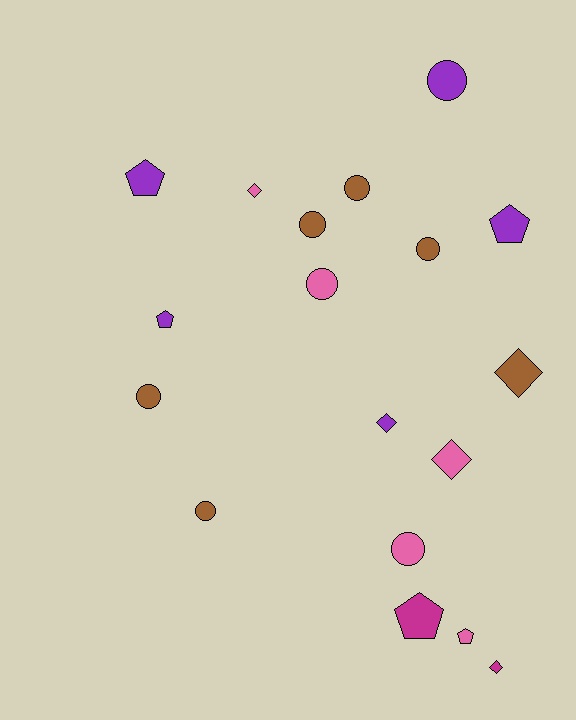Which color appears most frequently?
Brown, with 6 objects.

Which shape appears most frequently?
Circle, with 8 objects.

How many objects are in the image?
There are 18 objects.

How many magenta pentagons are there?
There is 1 magenta pentagon.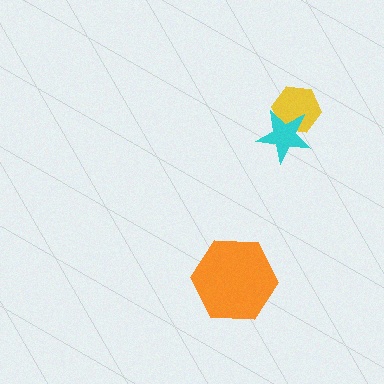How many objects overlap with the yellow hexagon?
1 object overlaps with the yellow hexagon.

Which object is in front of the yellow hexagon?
The cyan star is in front of the yellow hexagon.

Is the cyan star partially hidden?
No, no other shape covers it.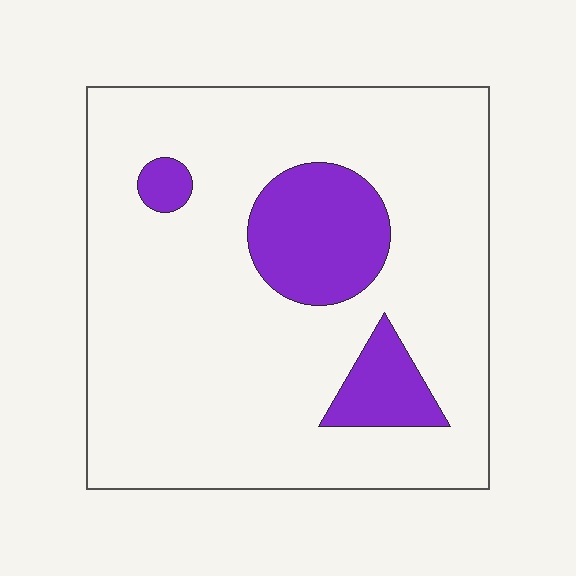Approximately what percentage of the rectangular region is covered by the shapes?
Approximately 15%.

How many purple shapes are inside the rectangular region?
3.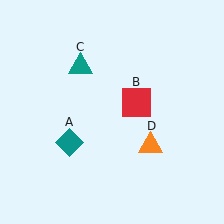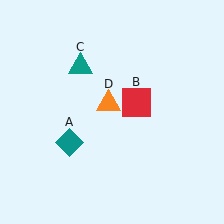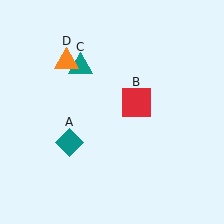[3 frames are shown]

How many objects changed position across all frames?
1 object changed position: orange triangle (object D).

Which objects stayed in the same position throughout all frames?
Teal diamond (object A) and red square (object B) and teal triangle (object C) remained stationary.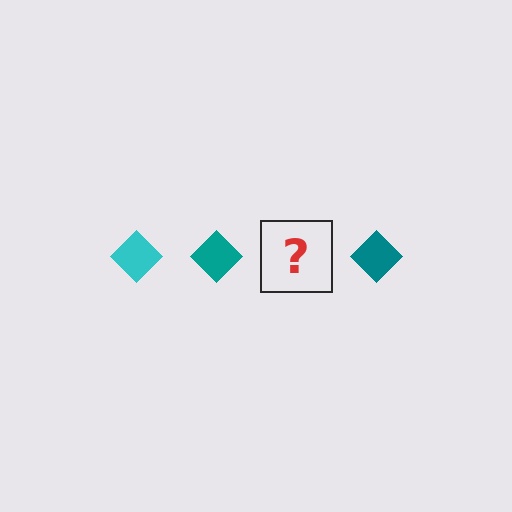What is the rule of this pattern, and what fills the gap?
The rule is that the pattern cycles through cyan, teal diamonds. The gap should be filled with a cyan diamond.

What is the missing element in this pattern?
The missing element is a cyan diamond.